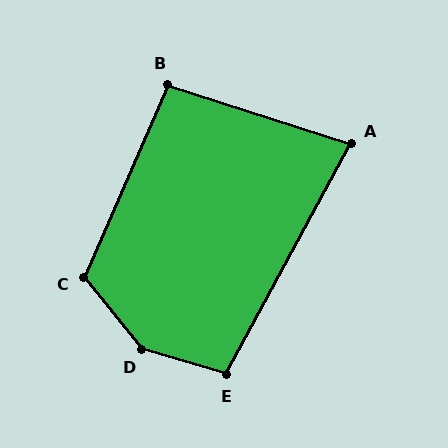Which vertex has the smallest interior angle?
A, at approximately 80 degrees.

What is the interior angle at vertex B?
Approximately 96 degrees (obtuse).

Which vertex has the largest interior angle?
D, at approximately 145 degrees.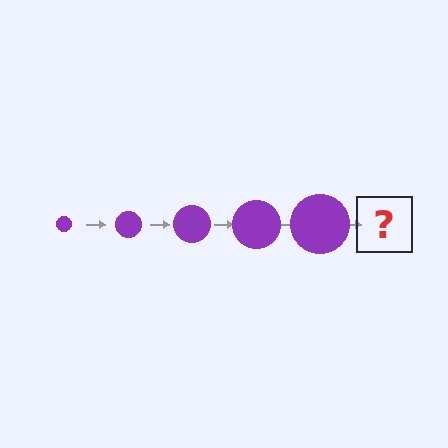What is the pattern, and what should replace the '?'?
The pattern is that the circle gets progressively larger each step. The '?' should be a purple circle, larger than the previous one.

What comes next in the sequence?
The next element should be a purple circle, larger than the previous one.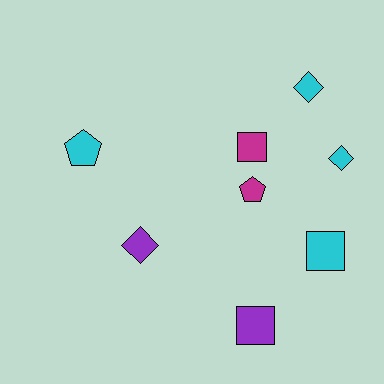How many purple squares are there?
There is 1 purple square.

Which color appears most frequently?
Cyan, with 4 objects.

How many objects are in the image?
There are 8 objects.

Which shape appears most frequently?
Square, with 3 objects.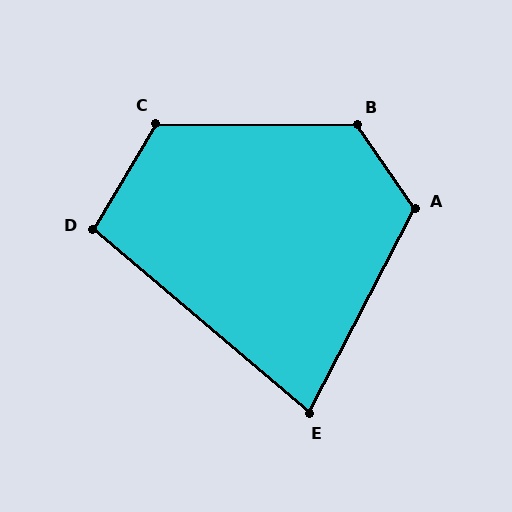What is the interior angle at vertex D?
Approximately 99 degrees (obtuse).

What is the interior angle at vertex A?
Approximately 118 degrees (obtuse).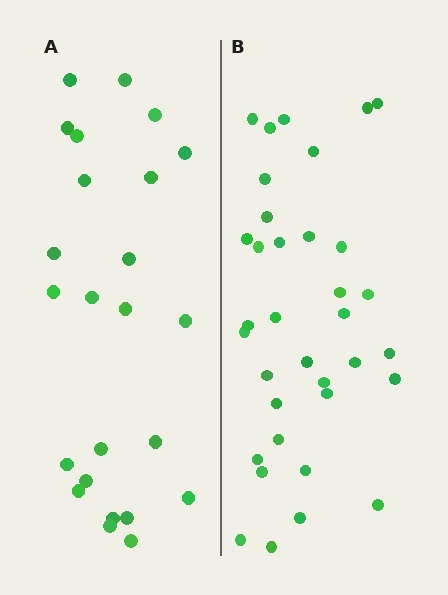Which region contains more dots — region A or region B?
Region B (the right region) has more dots.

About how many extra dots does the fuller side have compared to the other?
Region B has roughly 12 or so more dots than region A.